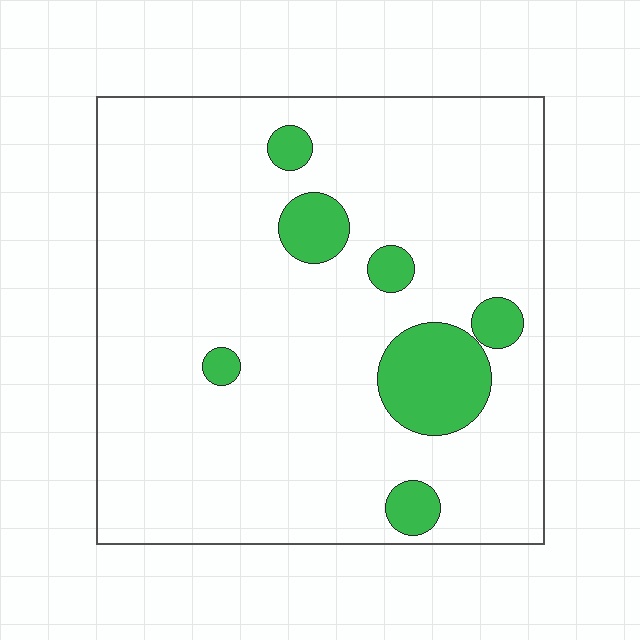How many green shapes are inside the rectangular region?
7.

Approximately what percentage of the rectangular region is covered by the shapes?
Approximately 10%.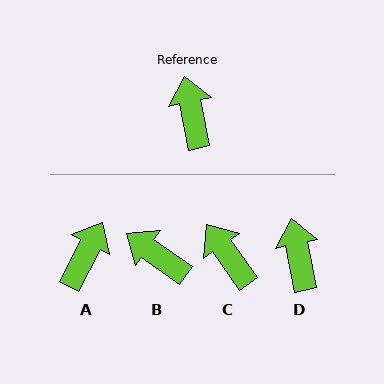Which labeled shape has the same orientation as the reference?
D.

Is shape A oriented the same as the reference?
No, it is off by about 38 degrees.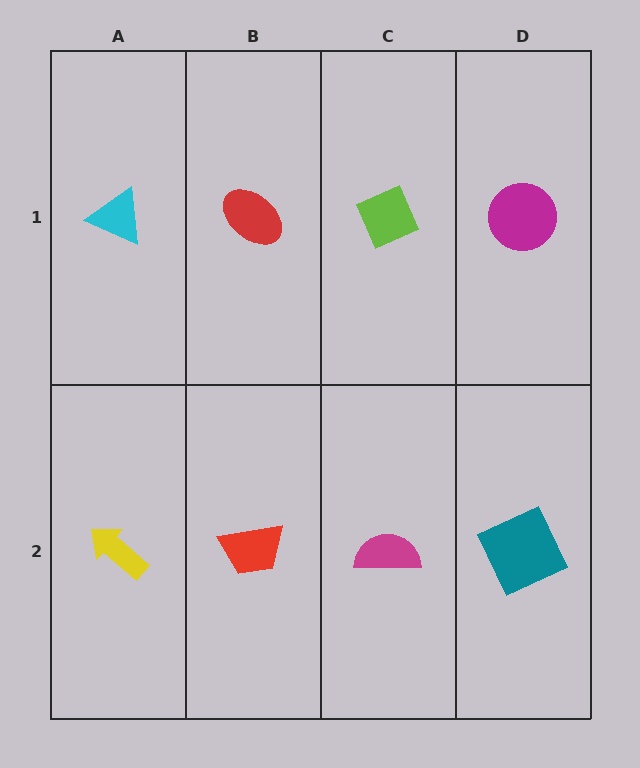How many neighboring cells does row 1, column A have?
2.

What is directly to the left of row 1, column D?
A lime diamond.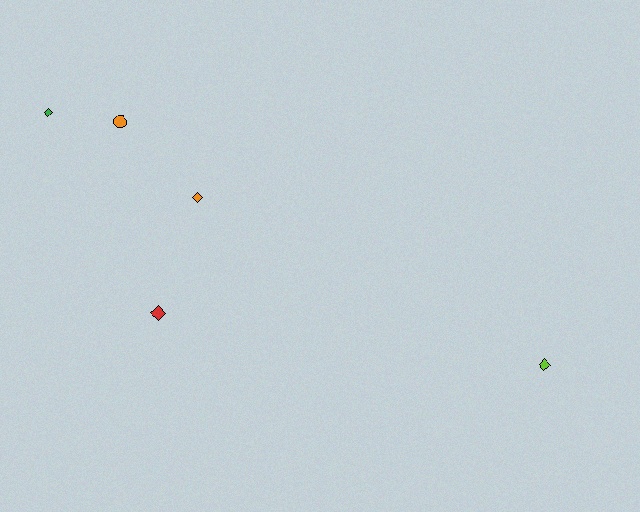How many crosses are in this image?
There are no crosses.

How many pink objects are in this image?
There are no pink objects.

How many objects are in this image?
There are 5 objects.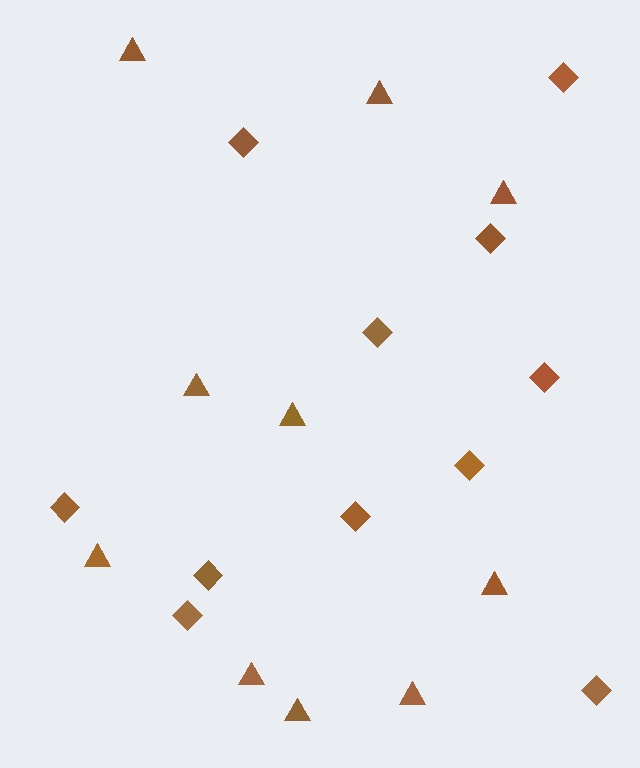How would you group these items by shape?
There are 2 groups: one group of triangles (10) and one group of diamonds (11).